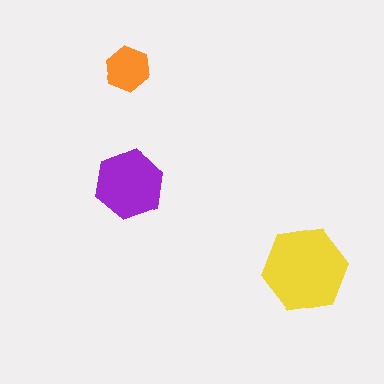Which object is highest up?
The orange hexagon is topmost.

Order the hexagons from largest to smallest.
the yellow one, the purple one, the orange one.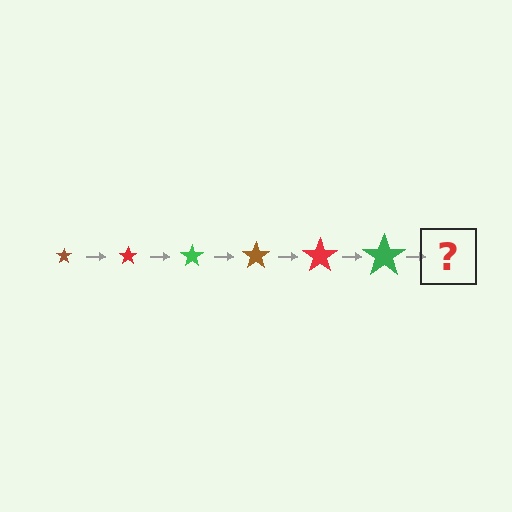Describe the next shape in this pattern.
It should be a brown star, larger than the previous one.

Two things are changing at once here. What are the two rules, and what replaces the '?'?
The two rules are that the star grows larger each step and the color cycles through brown, red, and green. The '?' should be a brown star, larger than the previous one.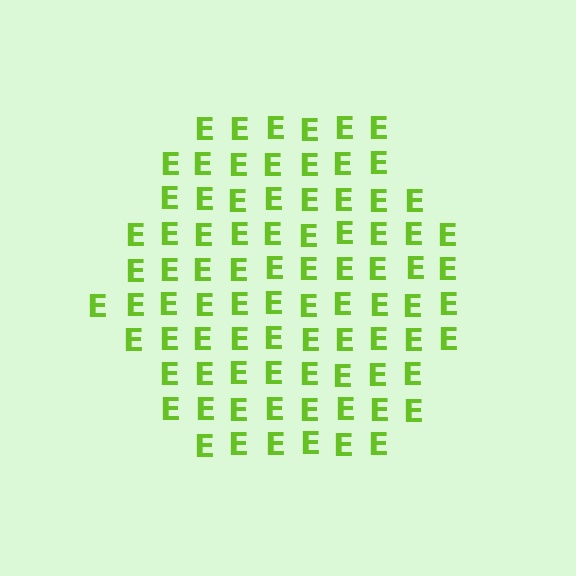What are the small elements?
The small elements are letter E's.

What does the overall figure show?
The overall figure shows a hexagon.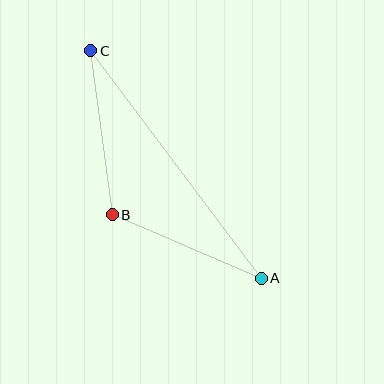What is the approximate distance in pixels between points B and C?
The distance between B and C is approximately 165 pixels.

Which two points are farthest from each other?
Points A and C are farthest from each other.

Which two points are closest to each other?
Points A and B are closest to each other.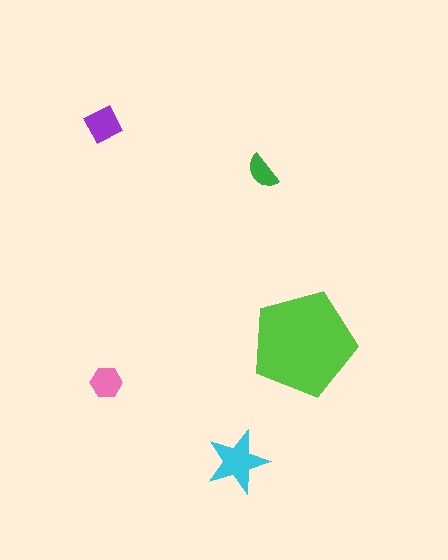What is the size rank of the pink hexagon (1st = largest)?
4th.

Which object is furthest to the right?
The lime pentagon is rightmost.